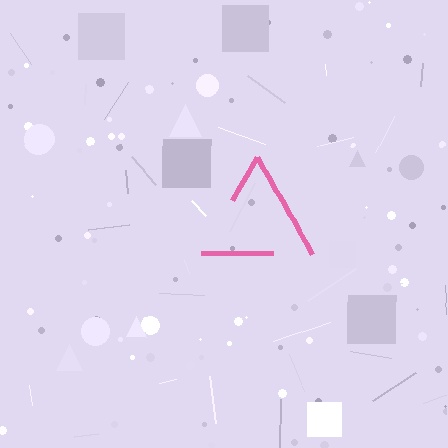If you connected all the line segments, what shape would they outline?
They would outline a triangle.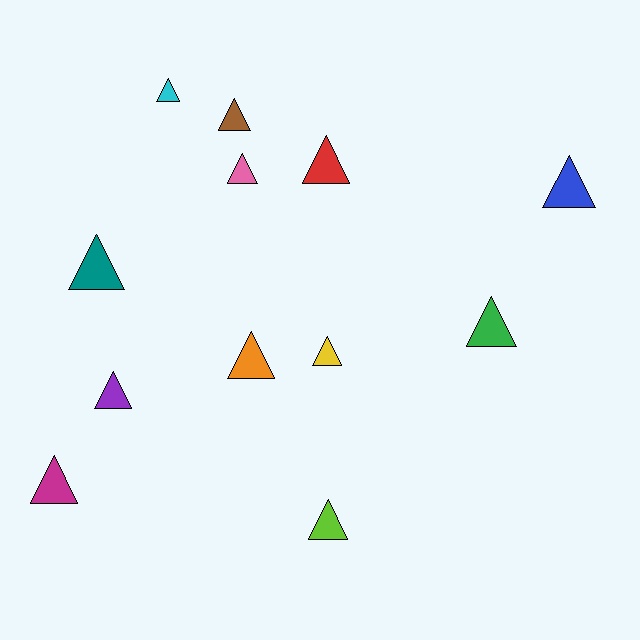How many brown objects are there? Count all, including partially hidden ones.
There is 1 brown object.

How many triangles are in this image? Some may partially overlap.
There are 12 triangles.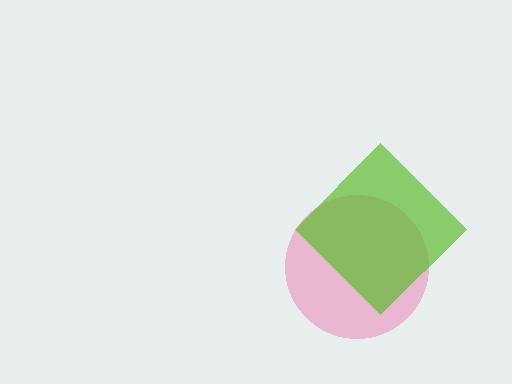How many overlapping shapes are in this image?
There are 2 overlapping shapes in the image.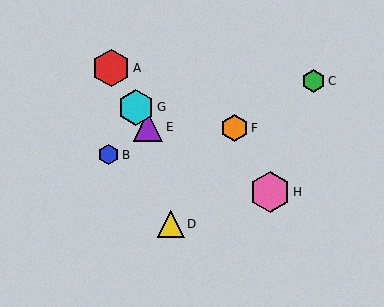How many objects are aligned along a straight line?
3 objects (A, E, G) are aligned along a straight line.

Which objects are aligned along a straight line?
Objects A, E, G are aligned along a straight line.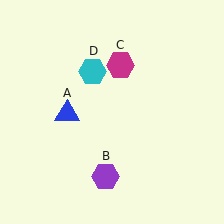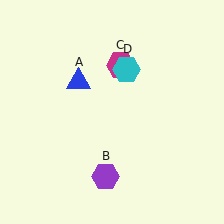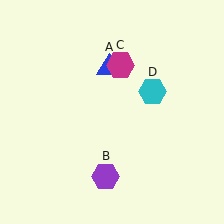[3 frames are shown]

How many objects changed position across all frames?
2 objects changed position: blue triangle (object A), cyan hexagon (object D).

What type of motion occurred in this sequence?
The blue triangle (object A), cyan hexagon (object D) rotated clockwise around the center of the scene.